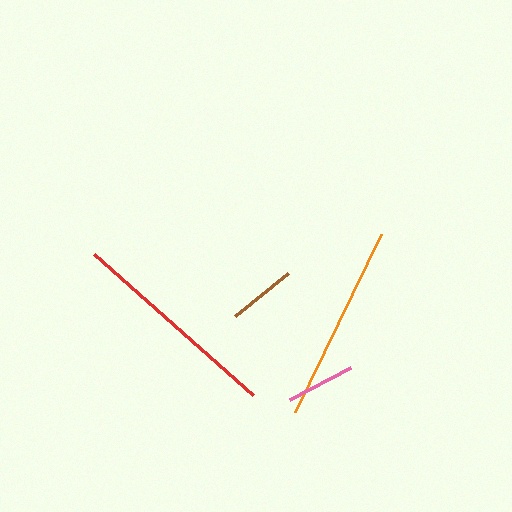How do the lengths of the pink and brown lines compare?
The pink and brown lines are approximately the same length.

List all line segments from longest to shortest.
From longest to shortest: red, orange, pink, brown.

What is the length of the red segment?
The red segment is approximately 212 pixels long.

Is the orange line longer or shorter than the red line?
The red line is longer than the orange line.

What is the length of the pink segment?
The pink segment is approximately 69 pixels long.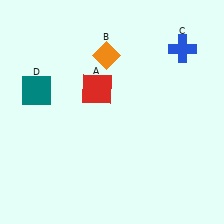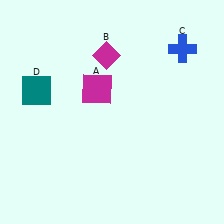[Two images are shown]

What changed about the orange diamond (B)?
In Image 1, B is orange. In Image 2, it changed to magenta.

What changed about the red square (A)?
In Image 1, A is red. In Image 2, it changed to magenta.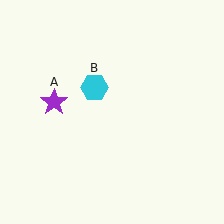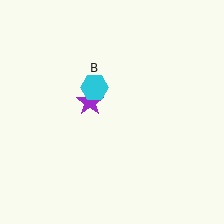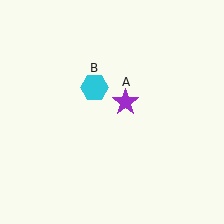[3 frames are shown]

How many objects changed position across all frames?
1 object changed position: purple star (object A).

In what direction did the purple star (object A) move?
The purple star (object A) moved right.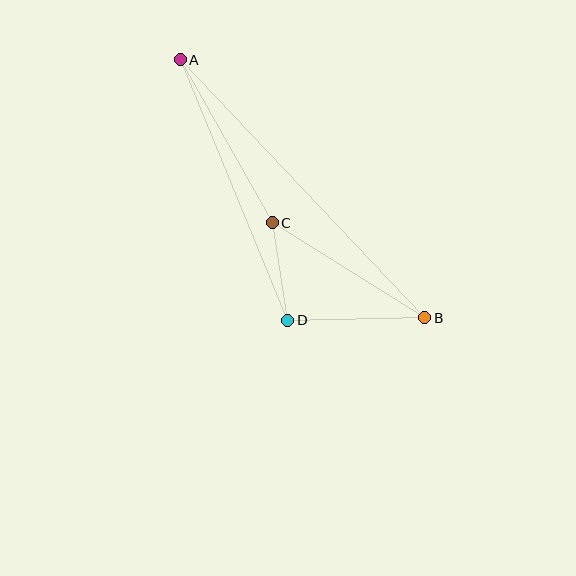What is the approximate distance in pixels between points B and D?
The distance between B and D is approximately 137 pixels.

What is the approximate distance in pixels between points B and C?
The distance between B and C is approximately 179 pixels.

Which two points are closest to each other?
Points C and D are closest to each other.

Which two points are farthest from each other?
Points A and B are farthest from each other.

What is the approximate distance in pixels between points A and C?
The distance between A and C is approximately 187 pixels.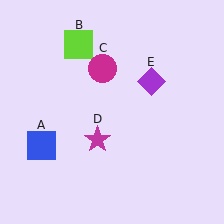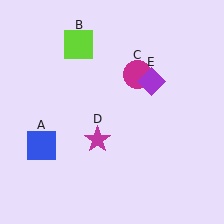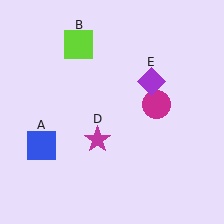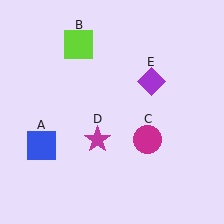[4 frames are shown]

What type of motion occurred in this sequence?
The magenta circle (object C) rotated clockwise around the center of the scene.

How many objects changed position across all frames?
1 object changed position: magenta circle (object C).